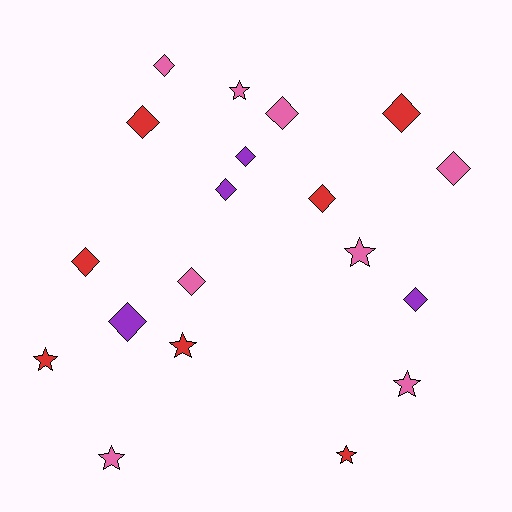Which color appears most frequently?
Pink, with 8 objects.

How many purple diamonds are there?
There are 4 purple diamonds.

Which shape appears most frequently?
Diamond, with 12 objects.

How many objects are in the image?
There are 19 objects.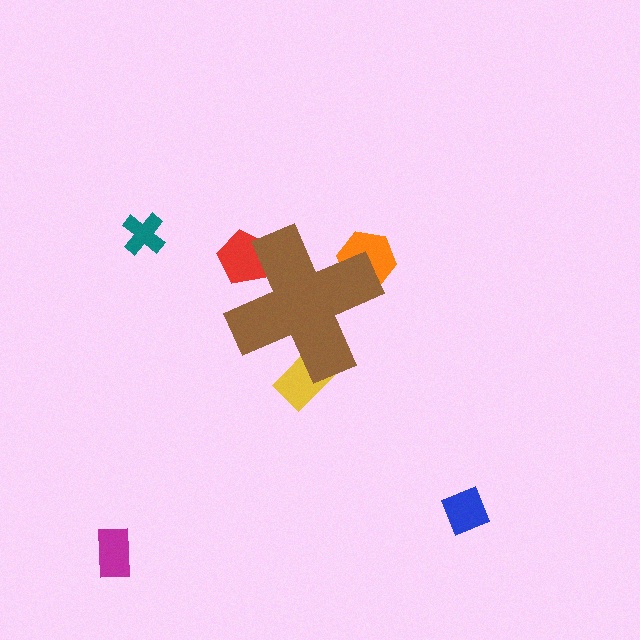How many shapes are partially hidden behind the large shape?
3 shapes are partially hidden.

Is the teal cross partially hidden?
No, the teal cross is fully visible.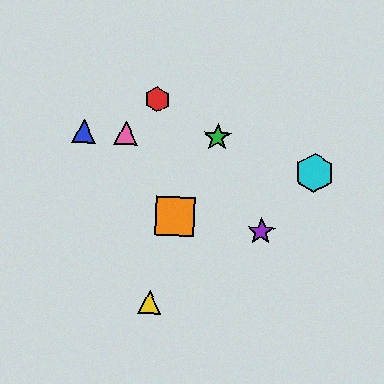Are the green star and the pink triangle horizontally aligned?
Yes, both are at y≈137.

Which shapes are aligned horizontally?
The blue triangle, the green star, the pink triangle are aligned horizontally.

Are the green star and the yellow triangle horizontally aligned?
No, the green star is at y≈137 and the yellow triangle is at y≈302.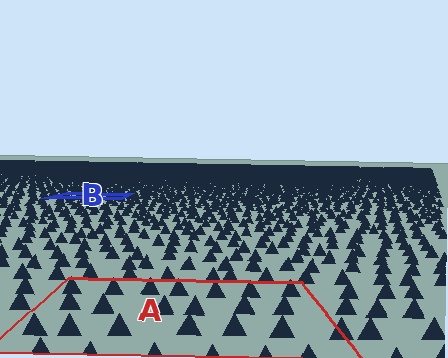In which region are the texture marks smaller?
The texture marks are smaller in region B, because it is farther away.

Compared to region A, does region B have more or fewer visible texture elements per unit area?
Region B has more texture elements per unit area — they are packed more densely because it is farther away.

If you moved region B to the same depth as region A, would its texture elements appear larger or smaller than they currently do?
They would appear larger. At a closer depth, the same texture elements are projected at a bigger on-screen size.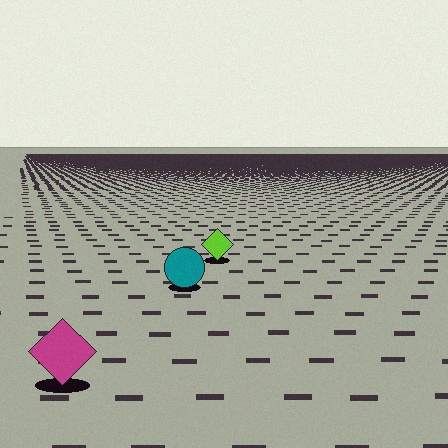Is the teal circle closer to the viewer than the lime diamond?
Yes. The teal circle is closer — you can tell from the texture gradient: the ground texture is coarser near it.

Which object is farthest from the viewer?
The lime diamond is farthest from the viewer. It appears smaller and the ground texture around it is denser.